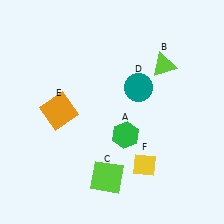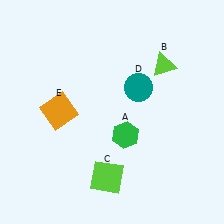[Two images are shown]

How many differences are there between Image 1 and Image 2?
There is 1 difference between the two images.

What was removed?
The yellow diamond (F) was removed in Image 2.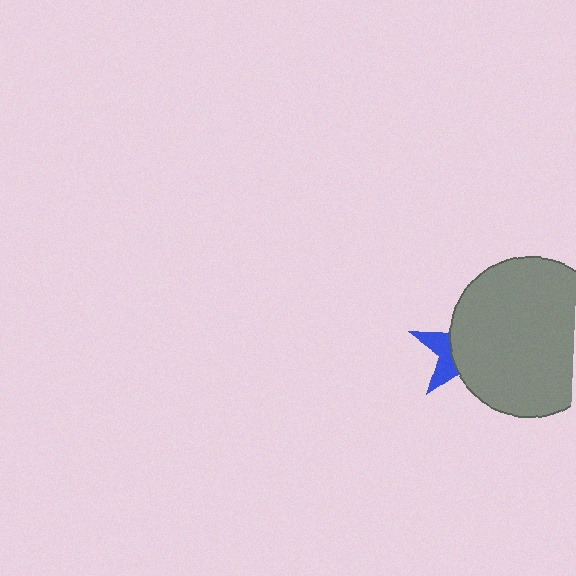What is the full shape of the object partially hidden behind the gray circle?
The partially hidden object is a blue star.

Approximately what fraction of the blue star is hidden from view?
Roughly 66% of the blue star is hidden behind the gray circle.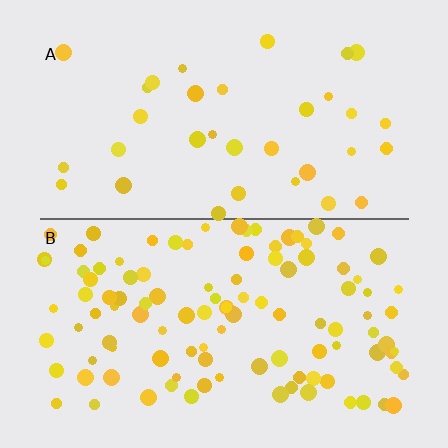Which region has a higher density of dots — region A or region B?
B (the bottom).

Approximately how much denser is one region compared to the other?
Approximately 3.2× — region B over region A.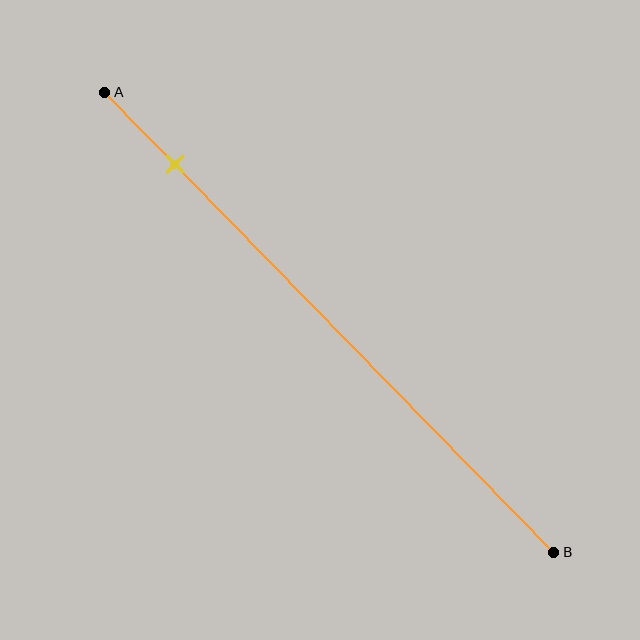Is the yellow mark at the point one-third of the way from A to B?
No, the mark is at about 15% from A, not at the 33% one-third point.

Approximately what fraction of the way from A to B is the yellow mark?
The yellow mark is approximately 15% of the way from A to B.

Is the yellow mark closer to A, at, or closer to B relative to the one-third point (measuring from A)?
The yellow mark is closer to point A than the one-third point of segment AB.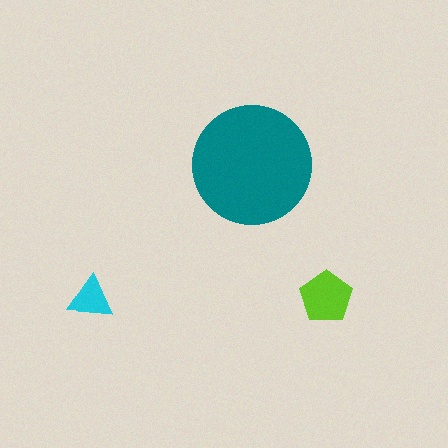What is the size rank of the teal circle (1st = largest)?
1st.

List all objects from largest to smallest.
The teal circle, the lime pentagon, the cyan triangle.